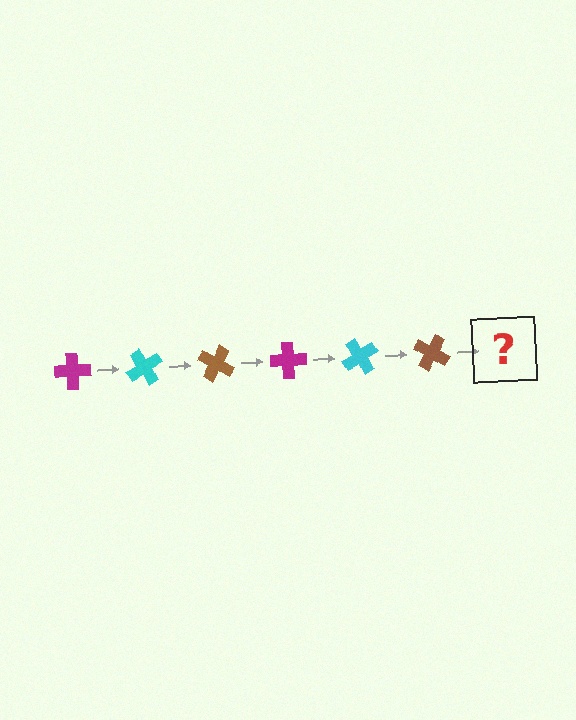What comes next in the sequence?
The next element should be a magenta cross, rotated 360 degrees from the start.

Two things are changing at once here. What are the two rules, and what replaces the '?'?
The two rules are that it rotates 60 degrees each step and the color cycles through magenta, cyan, and brown. The '?' should be a magenta cross, rotated 360 degrees from the start.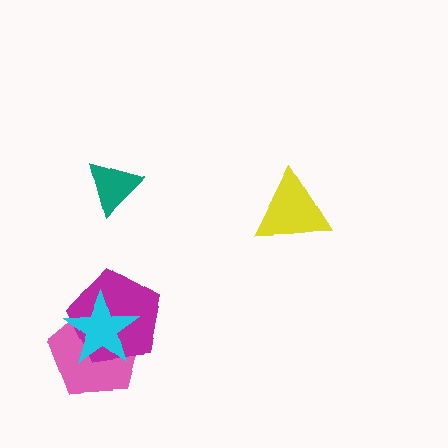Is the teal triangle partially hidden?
No, no other shape covers it.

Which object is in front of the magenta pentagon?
The cyan star is in front of the magenta pentagon.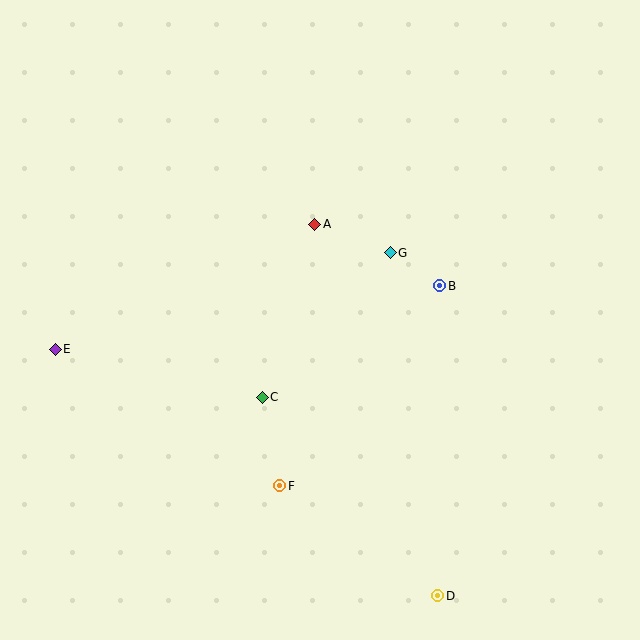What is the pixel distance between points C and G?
The distance between C and G is 193 pixels.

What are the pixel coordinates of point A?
Point A is at (315, 224).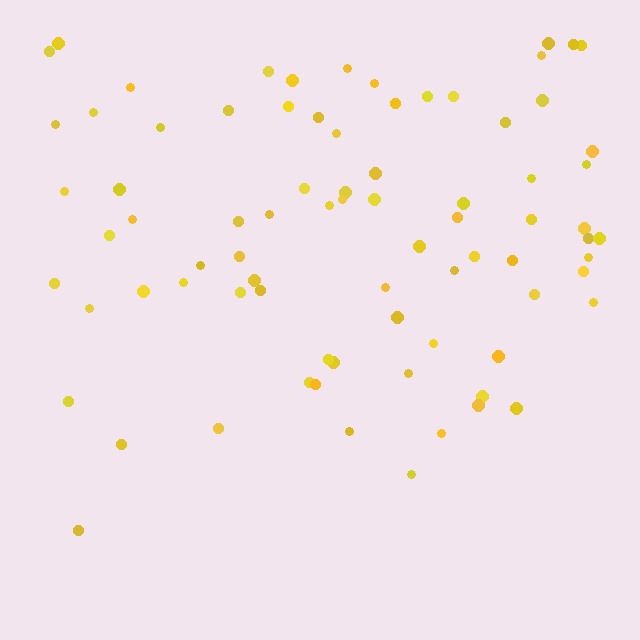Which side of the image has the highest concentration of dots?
The top.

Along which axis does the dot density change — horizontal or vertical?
Vertical.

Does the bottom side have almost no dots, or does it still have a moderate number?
Still a moderate number, just noticeably fewer than the top.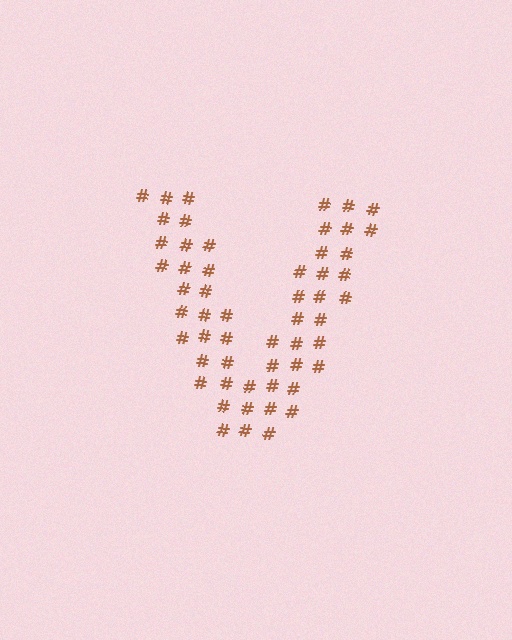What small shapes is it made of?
It is made of small hash symbols.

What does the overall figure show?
The overall figure shows the letter V.